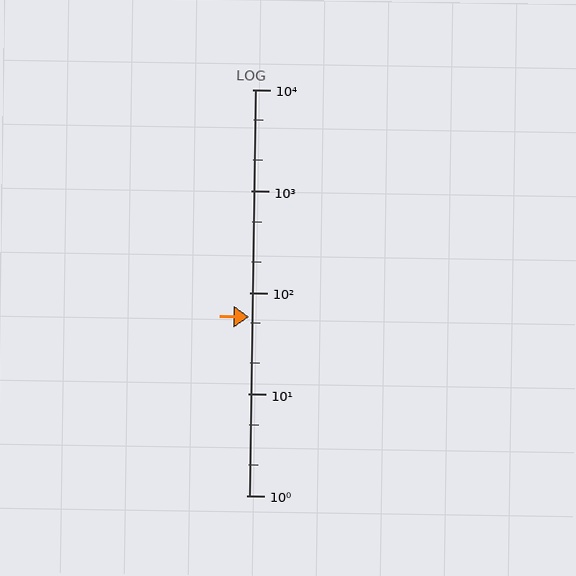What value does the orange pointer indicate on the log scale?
The pointer indicates approximately 58.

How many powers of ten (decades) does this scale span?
The scale spans 4 decades, from 1 to 10000.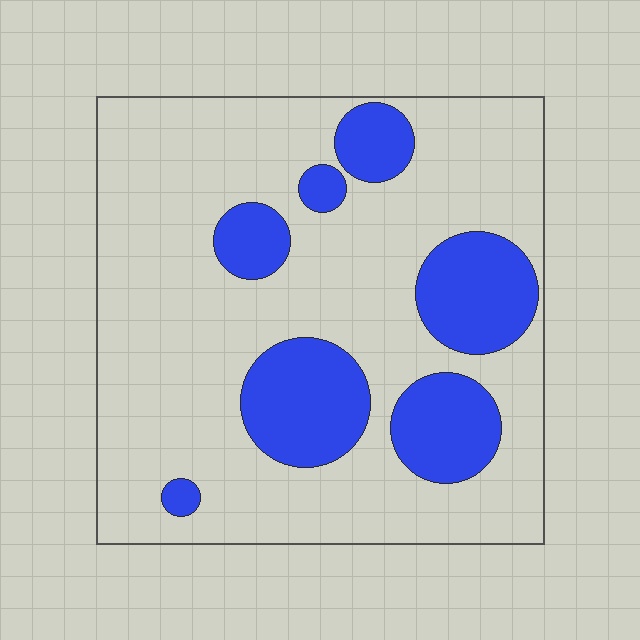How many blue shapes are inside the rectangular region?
7.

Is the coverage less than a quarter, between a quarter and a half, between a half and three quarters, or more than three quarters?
Less than a quarter.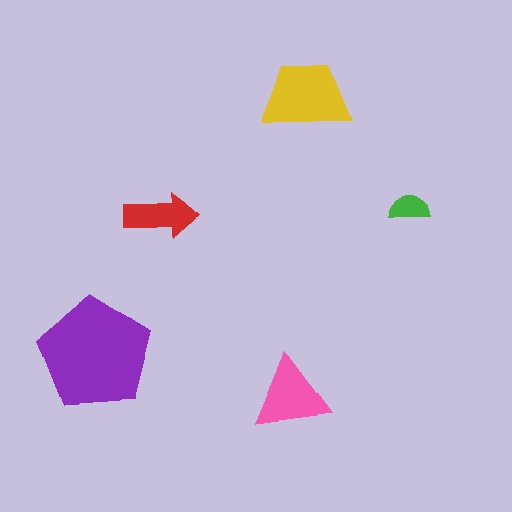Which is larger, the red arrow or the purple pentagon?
The purple pentagon.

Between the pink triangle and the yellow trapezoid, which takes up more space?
The yellow trapezoid.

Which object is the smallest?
The green semicircle.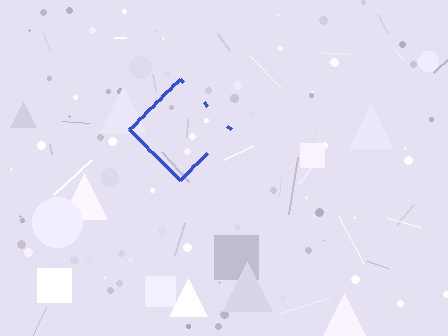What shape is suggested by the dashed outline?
The dashed outline suggests a diamond.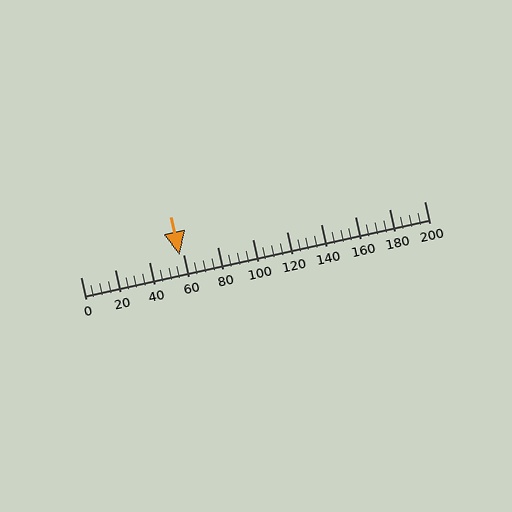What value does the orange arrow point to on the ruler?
The orange arrow points to approximately 58.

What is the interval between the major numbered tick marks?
The major tick marks are spaced 20 units apart.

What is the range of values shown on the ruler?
The ruler shows values from 0 to 200.